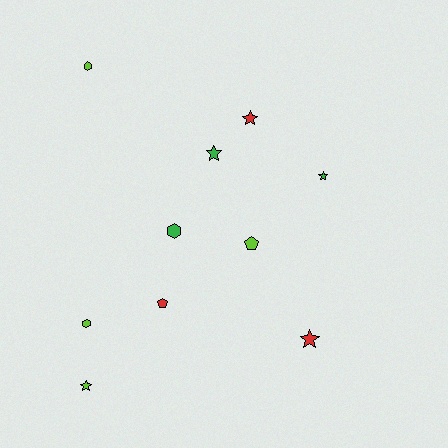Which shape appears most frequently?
Star, with 5 objects.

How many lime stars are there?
There is 1 lime star.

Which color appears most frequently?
Lime, with 4 objects.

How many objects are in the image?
There are 10 objects.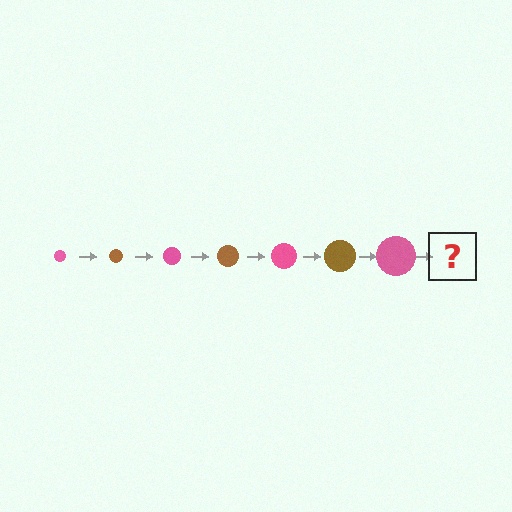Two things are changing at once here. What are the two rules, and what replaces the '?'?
The two rules are that the circle grows larger each step and the color cycles through pink and brown. The '?' should be a brown circle, larger than the previous one.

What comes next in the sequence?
The next element should be a brown circle, larger than the previous one.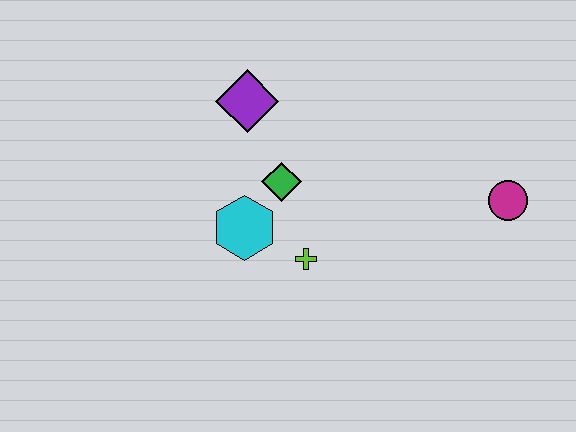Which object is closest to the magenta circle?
The lime cross is closest to the magenta circle.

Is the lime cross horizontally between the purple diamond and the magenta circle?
Yes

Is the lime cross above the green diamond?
No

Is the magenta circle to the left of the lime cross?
No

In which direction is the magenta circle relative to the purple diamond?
The magenta circle is to the right of the purple diamond.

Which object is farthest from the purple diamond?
The magenta circle is farthest from the purple diamond.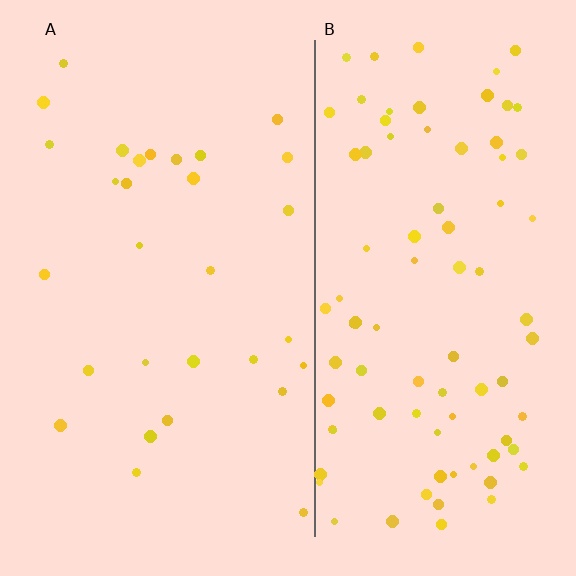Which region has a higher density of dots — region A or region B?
B (the right).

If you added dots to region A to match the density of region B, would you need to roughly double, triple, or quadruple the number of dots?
Approximately triple.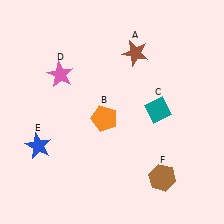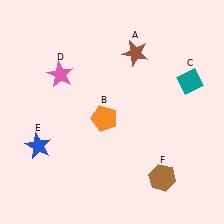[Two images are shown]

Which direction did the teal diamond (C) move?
The teal diamond (C) moved right.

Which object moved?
The teal diamond (C) moved right.